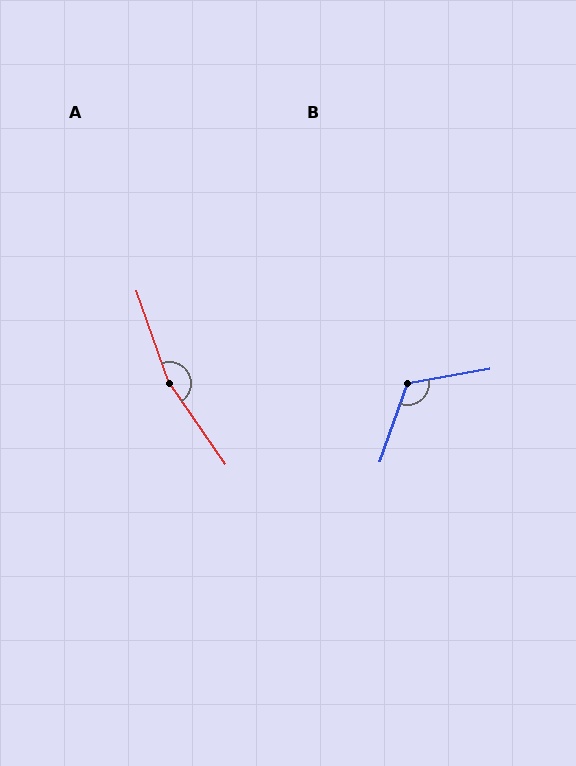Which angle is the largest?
A, at approximately 165 degrees.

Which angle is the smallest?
B, at approximately 119 degrees.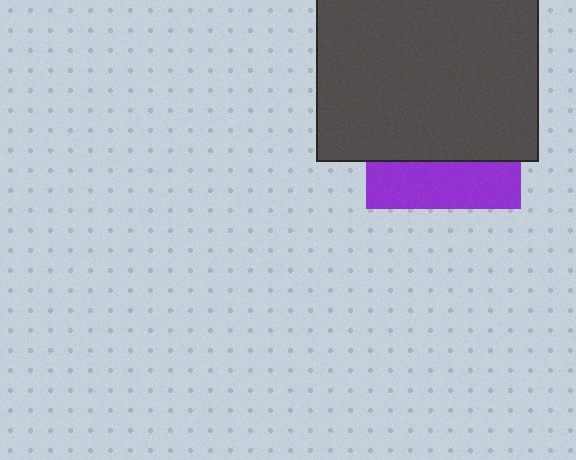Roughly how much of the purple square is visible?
A small part of it is visible (roughly 31%).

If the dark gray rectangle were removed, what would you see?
You would see the complete purple square.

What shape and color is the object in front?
The object in front is a dark gray rectangle.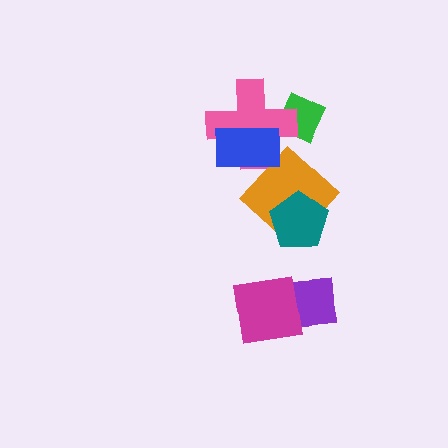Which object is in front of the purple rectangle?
The magenta square is in front of the purple rectangle.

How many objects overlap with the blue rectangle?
1 object overlaps with the blue rectangle.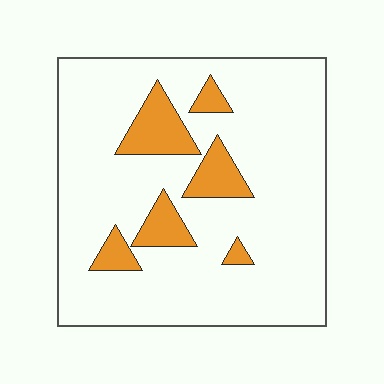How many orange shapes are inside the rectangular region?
6.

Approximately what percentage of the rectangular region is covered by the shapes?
Approximately 15%.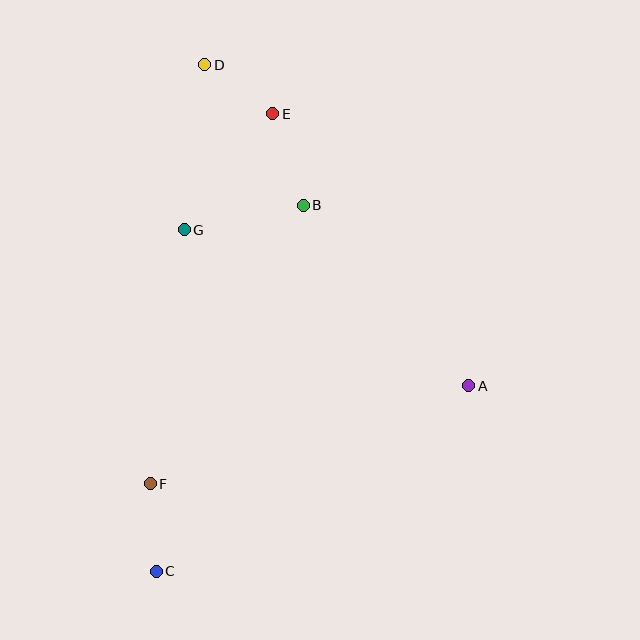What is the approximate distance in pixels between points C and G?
The distance between C and G is approximately 343 pixels.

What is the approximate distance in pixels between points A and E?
The distance between A and E is approximately 335 pixels.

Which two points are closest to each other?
Points D and E are closest to each other.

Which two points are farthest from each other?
Points C and D are farthest from each other.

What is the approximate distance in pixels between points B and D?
The distance between B and D is approximately 172 pixels.